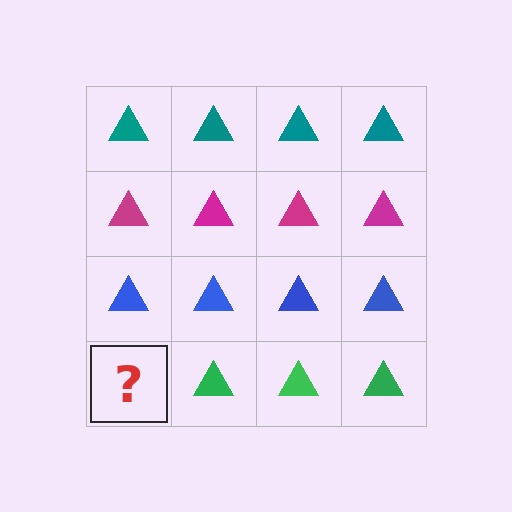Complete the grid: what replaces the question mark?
The question mark should be replaced with a green triangle.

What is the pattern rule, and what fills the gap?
The rule is that each row has a consistent color. The gap should be filled with a green triangle.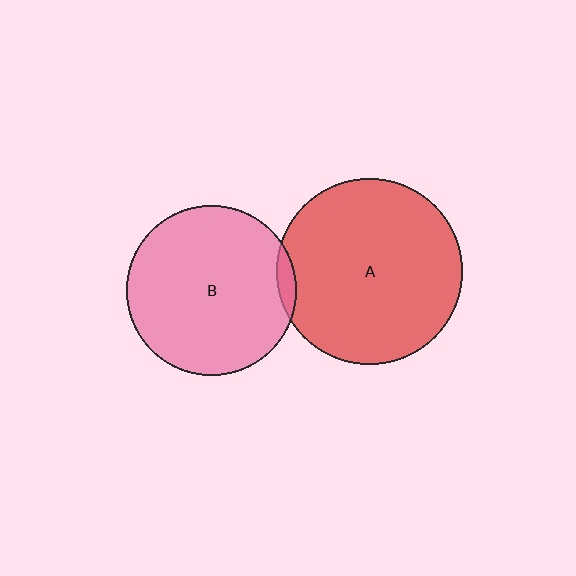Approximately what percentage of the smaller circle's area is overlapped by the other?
Approximately 5%.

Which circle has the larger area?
Circle A (red).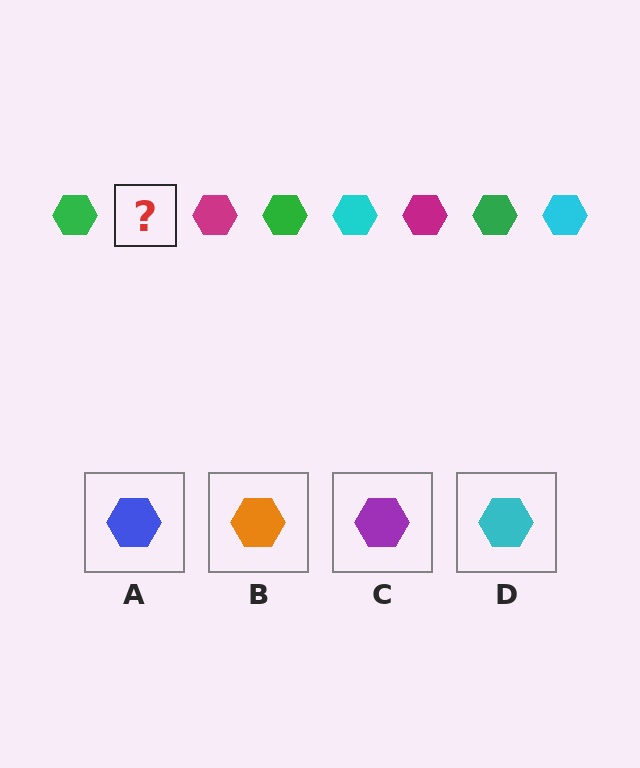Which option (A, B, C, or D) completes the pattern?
D.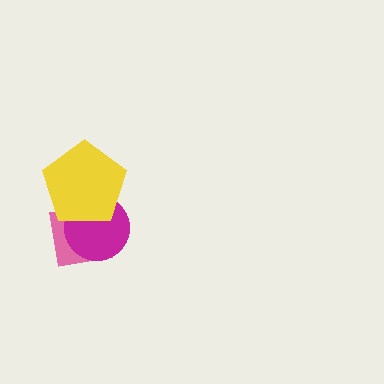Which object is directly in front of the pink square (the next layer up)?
The magenta circle is directly in front of the pink square.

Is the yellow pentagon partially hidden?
No, no other shape covers it.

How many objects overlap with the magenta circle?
2 objects overlap with the magenta circle.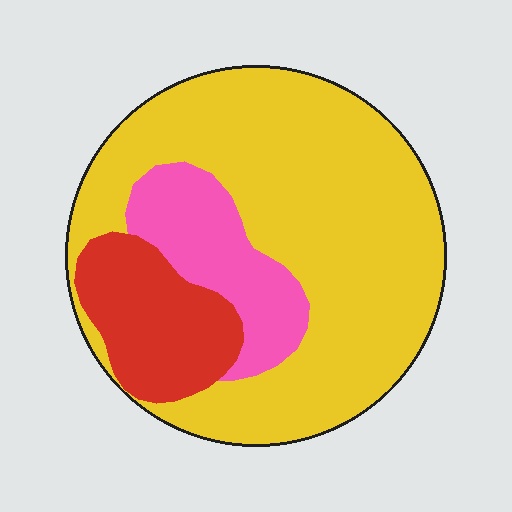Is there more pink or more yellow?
Yellow.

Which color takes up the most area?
Yellow, at roughly 70%.